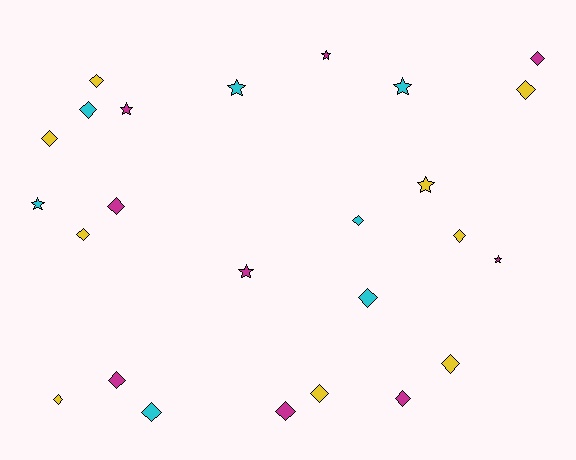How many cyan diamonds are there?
There are 4 cyan diamonds.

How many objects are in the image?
There are 25 objects.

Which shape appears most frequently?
Diamond, with 17 objects.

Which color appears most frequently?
Magenta, with 9 objects.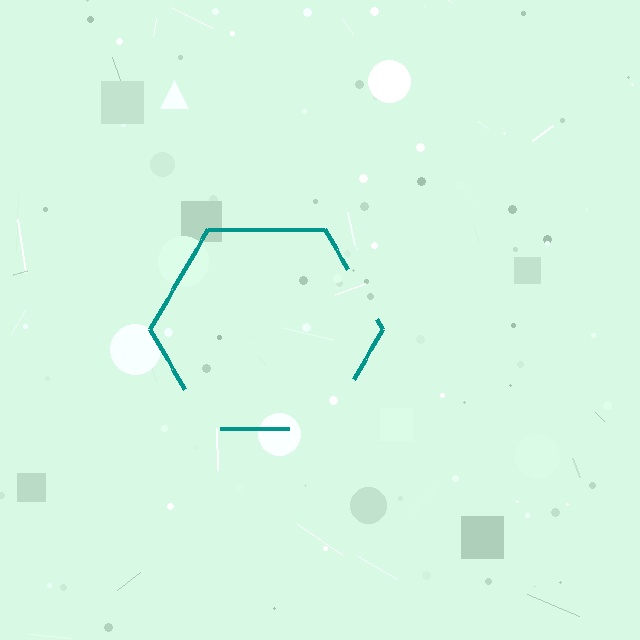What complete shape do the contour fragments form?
The contour fragments form a hexagon.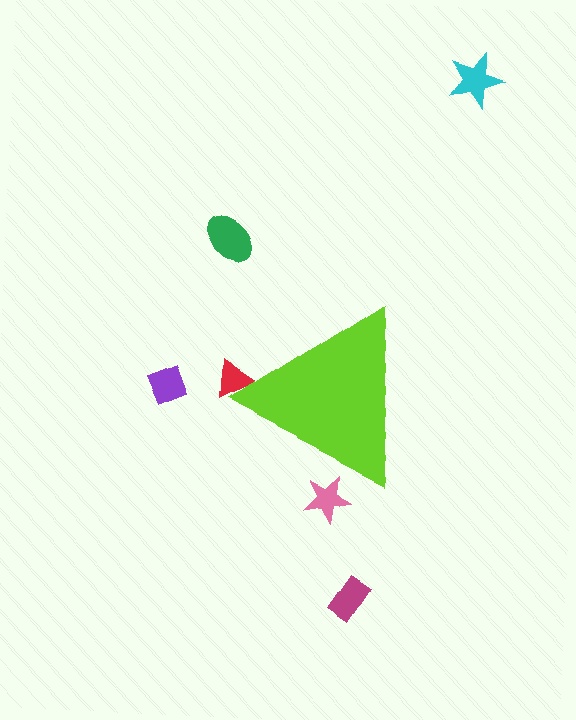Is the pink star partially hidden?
Yes, the pink star is partially hidden behind the lime triangle.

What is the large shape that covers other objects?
A lime triangle.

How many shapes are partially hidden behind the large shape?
2 shapes are partially hidden.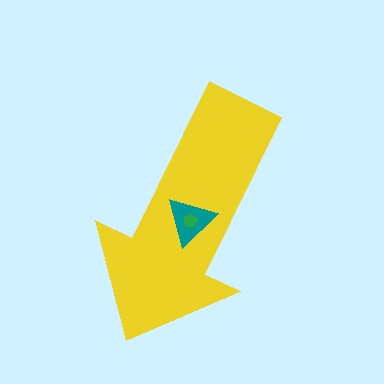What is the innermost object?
The green pentagon.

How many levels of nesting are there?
3.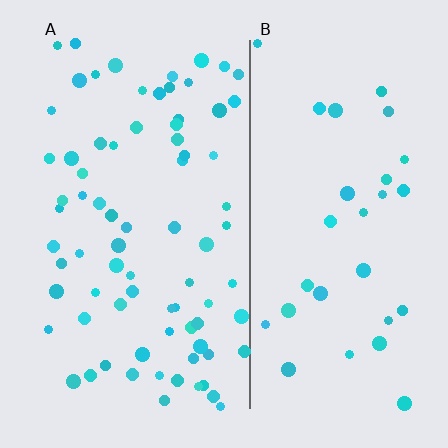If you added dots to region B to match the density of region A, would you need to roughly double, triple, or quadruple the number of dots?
Approximately double.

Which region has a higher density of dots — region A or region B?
A (the left).